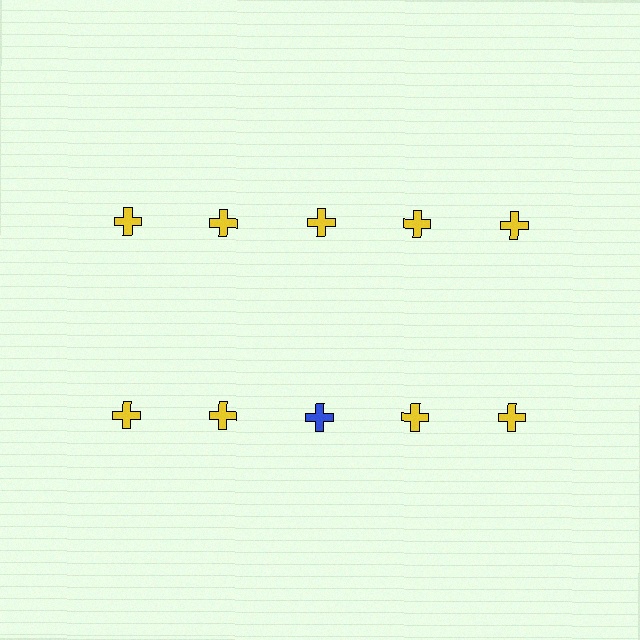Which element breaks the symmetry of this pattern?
The blue cross in the second row, center column breaks the symmetry. All other shapes are yellow crosses.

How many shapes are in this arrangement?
There are 10 shapes arranged in a grid pattern.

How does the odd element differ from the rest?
It has a different color: blue instead of yellow.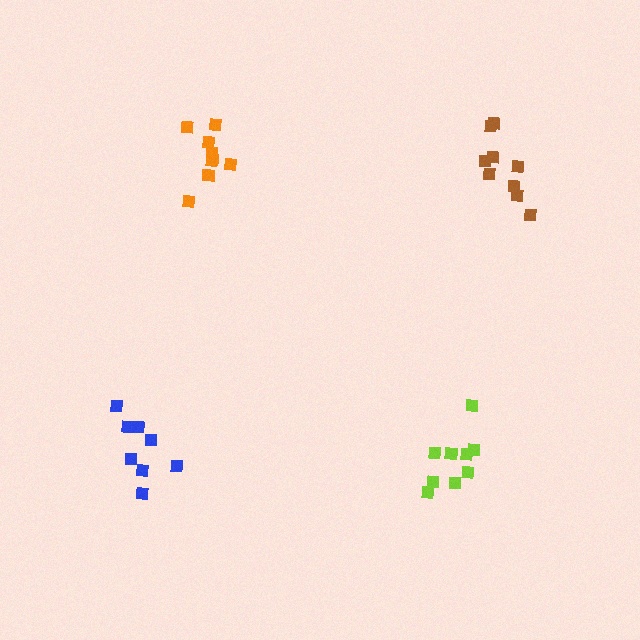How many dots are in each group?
Group 1: 10 dots, Group 2: 8 dots, Group 3: 9 dots, Group 4: 9 dots (36 total).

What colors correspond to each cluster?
The clusters are colored: orange, blue, brown, lime.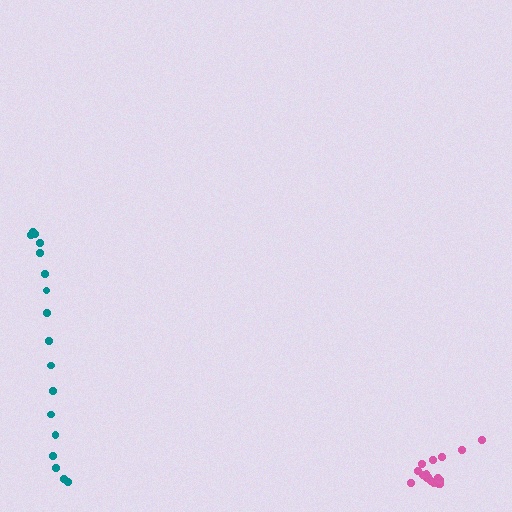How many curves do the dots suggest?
There are 2 distinct paths.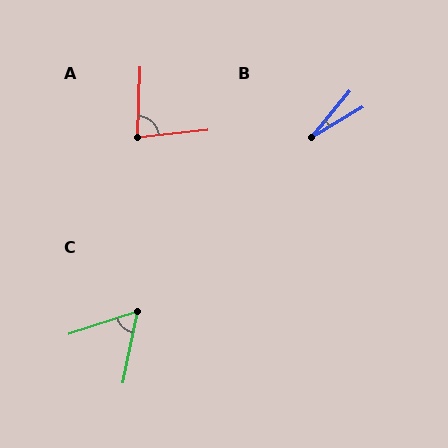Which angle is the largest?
A, at approximately 82 degrees.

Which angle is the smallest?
B, at approximately 19 degrees.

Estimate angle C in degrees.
Approximately 60 degrees.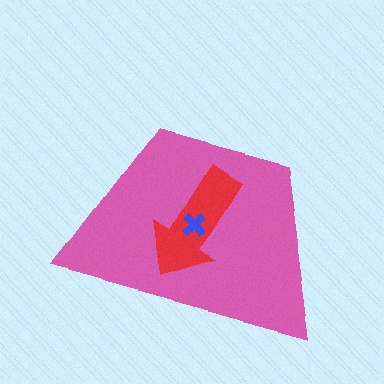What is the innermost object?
The blue cross.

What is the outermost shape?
The pink trapezoid.